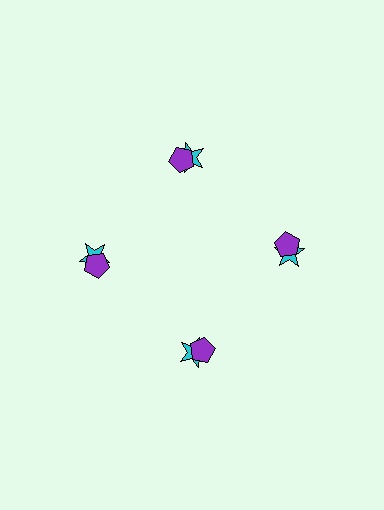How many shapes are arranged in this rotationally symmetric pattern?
There are 8 shapes, arranged in 4 groups of 2.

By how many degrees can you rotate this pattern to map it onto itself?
The pattern maps onto itself every 90 degrees of rotation.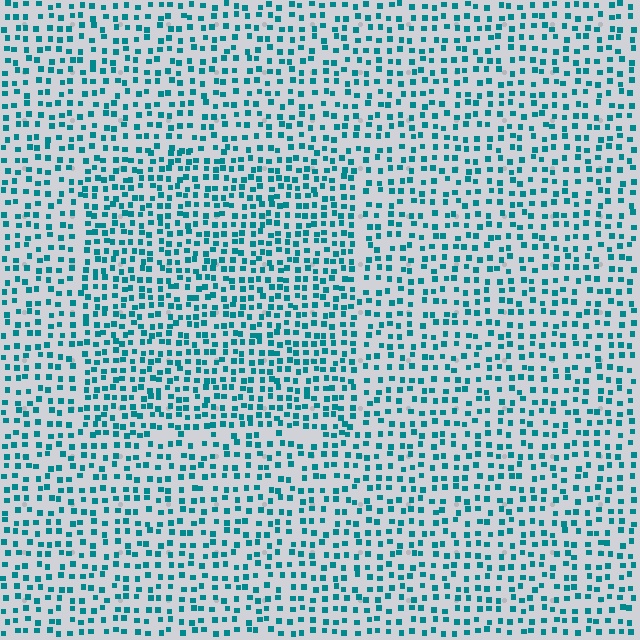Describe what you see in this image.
The image contains small teal elements arranged at two different densities. A rectangle-shaped region is visible where the elements are more densely packed than the surrounding area.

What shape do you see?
I see a rectangle.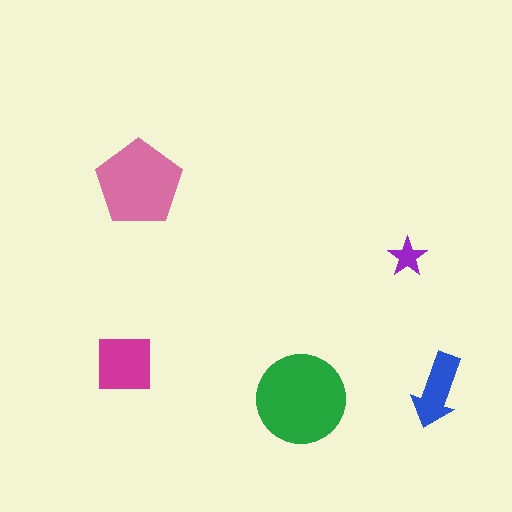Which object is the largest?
The green circle.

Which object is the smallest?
The purple star.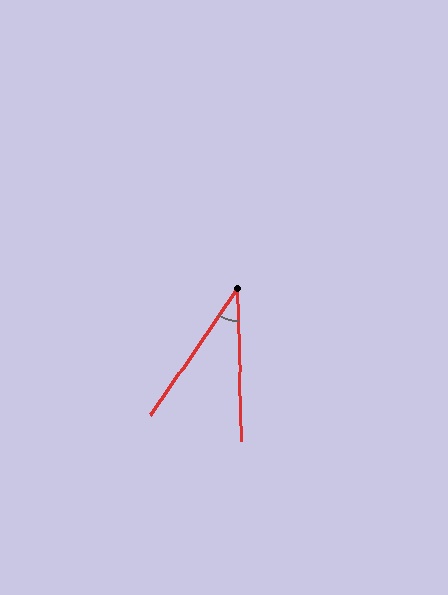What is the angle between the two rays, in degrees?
Approximately 36 degrees.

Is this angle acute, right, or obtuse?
It is acute.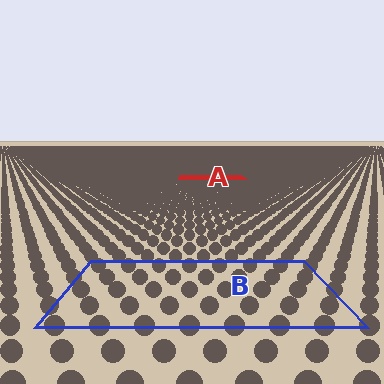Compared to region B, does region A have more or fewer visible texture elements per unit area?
Region A has more texture elements per unit area — they are packed more densely because it is farther away.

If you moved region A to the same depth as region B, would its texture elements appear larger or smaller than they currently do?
They would appear larger. At a closer depth, the same texture elements are projected at a bigger on-screen size.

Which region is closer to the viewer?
Region B is closer. The texture elements there are larger and more spread out.